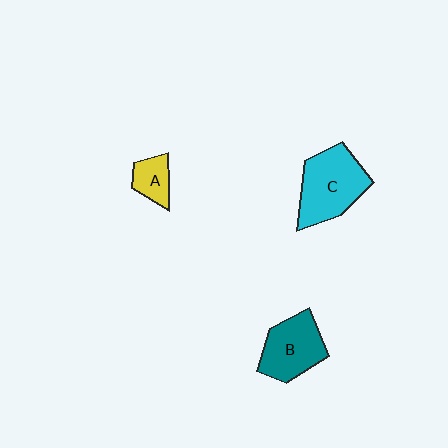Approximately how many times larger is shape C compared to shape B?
Approximately 1.3 times.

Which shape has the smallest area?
Shape A (yellow).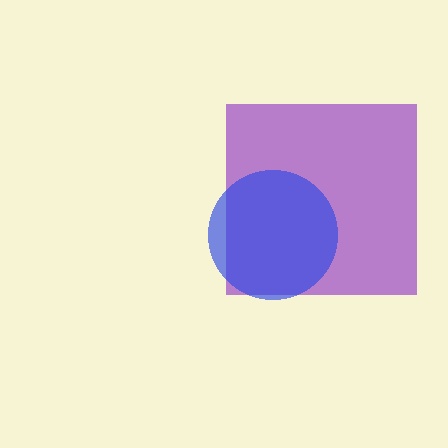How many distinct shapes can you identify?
There are 2 distinct shapes: a purple square, a blue circle.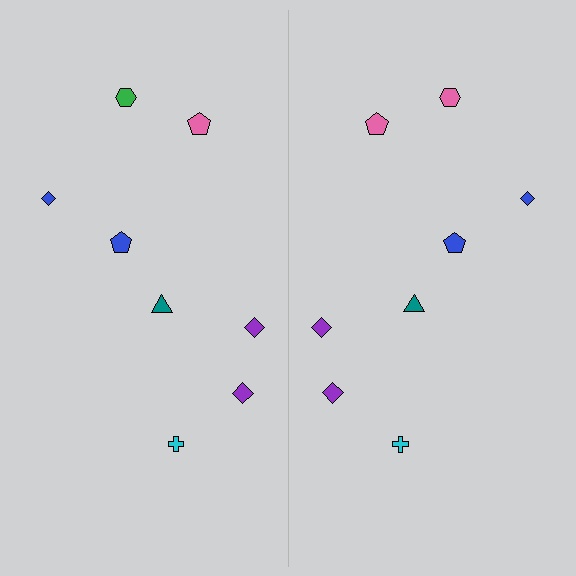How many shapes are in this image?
There are 16 shapes in this image.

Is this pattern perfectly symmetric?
No, the pattern is not perfectly symmetric. The pink hexagon on the right side breaks the symmetry — its mirror counterpart is green.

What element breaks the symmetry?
The pink hexagon on the right side breaks the symmetry — its mirror counterpart is green.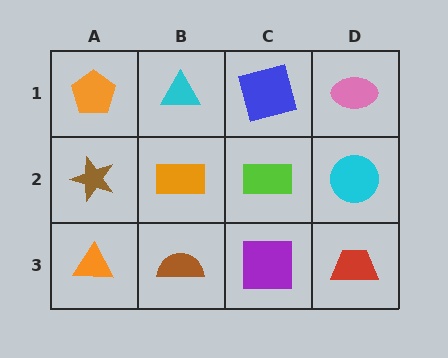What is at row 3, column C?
A purple square.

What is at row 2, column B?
An orange rectangle.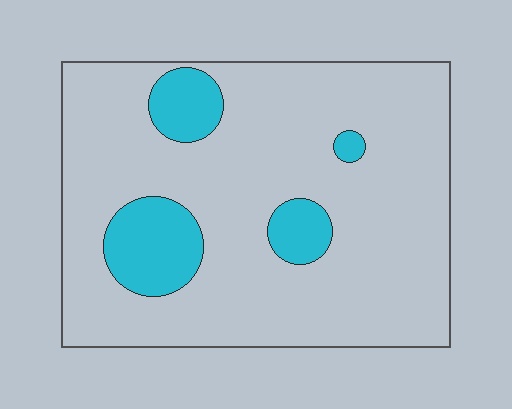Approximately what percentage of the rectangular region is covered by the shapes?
Approximately 15%.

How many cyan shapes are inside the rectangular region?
4.